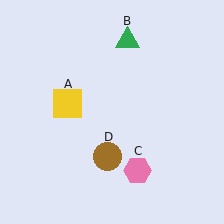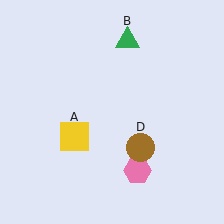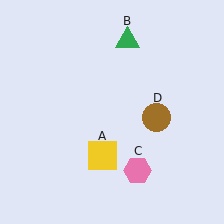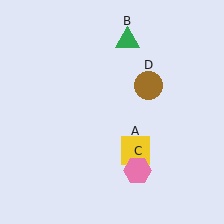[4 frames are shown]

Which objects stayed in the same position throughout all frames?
Green triangle (object B) and pink hexagon (object C) remained stationary.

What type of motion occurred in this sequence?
The yellow square (object A), brown circle (object D) rotated counterclockwise around the center of the scene.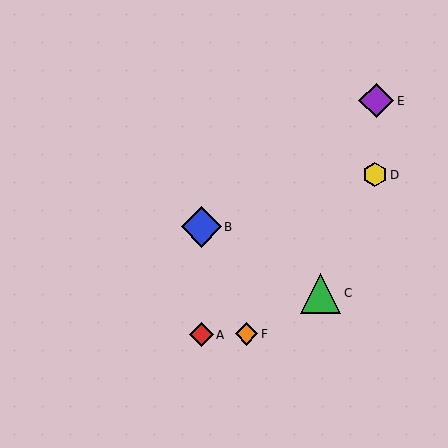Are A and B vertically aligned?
Yes, both are at x≈201.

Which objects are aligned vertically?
Objects A, B are aligned vertically.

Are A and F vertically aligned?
No, A is at x≈201 and F is at x≈247.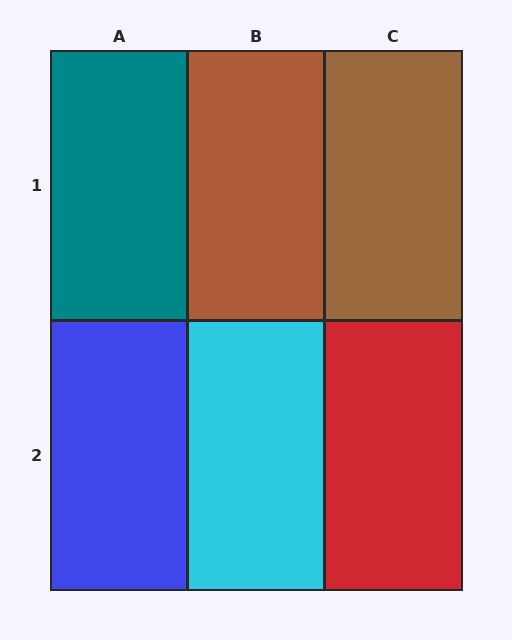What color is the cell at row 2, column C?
Red.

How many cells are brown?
2 cells are brown.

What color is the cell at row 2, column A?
Blue.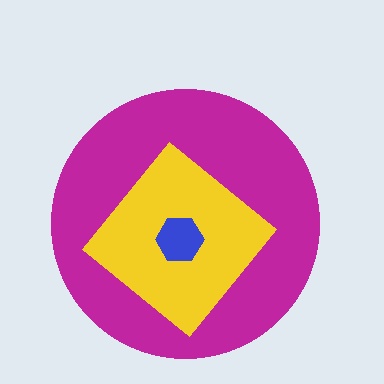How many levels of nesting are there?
3.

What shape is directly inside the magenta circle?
The yellow diamond.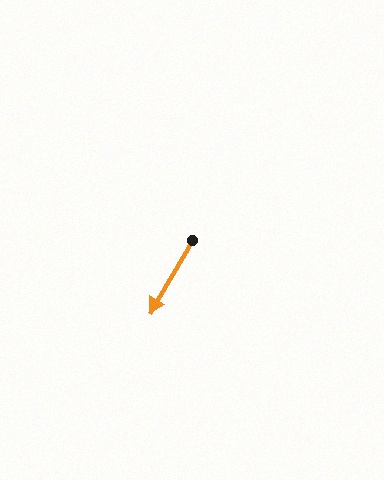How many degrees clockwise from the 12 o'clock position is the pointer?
Approximately 210 degrees.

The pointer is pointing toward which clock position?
Roughly 7 o'clock.